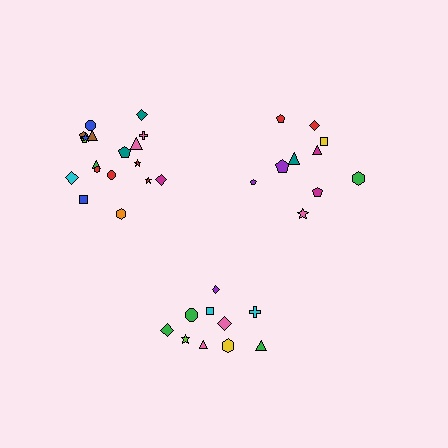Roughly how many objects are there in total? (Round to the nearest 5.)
Roughly 40 objects in total.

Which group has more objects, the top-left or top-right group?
The top-left group.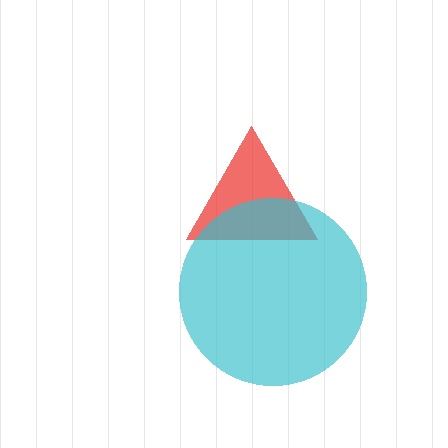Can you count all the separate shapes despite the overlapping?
Yes, there are 2 separate shapes.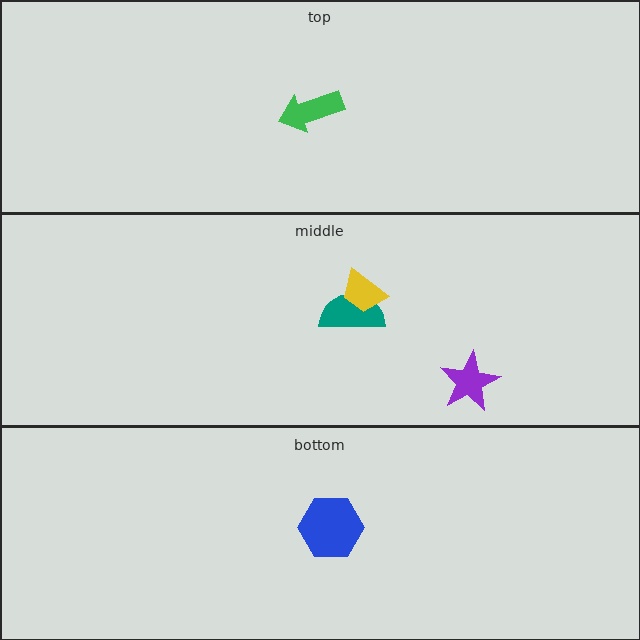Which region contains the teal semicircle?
The middle region.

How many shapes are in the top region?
1.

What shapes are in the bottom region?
The blue hexagon.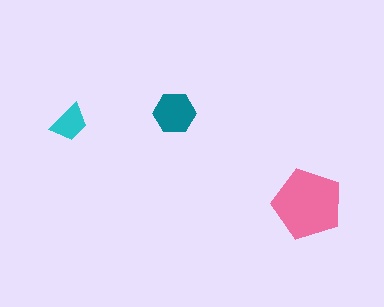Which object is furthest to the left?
The cyan trapezoid is leftmost.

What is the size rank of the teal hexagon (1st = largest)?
2nd.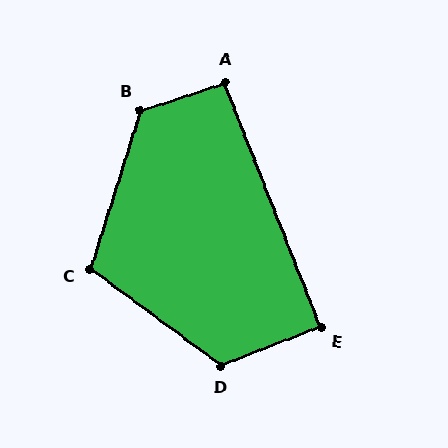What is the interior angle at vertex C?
Approximately 109 degrees (obtuse).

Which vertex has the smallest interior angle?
E, at approximately 90 degrees.